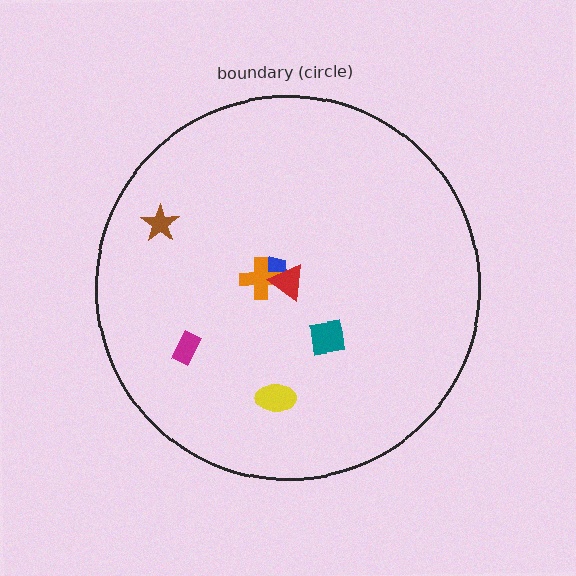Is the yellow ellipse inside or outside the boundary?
Inside.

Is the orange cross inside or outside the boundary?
Inside.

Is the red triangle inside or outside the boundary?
Inside.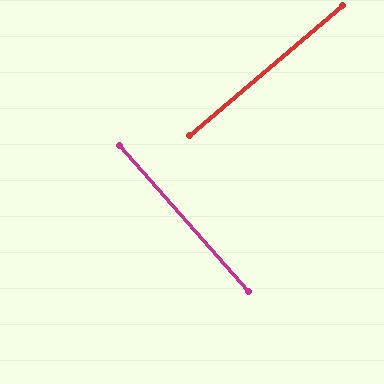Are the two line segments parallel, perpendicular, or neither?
Perpendicular — they meet at approximately 89°.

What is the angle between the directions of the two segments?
Approximately 89 degrees.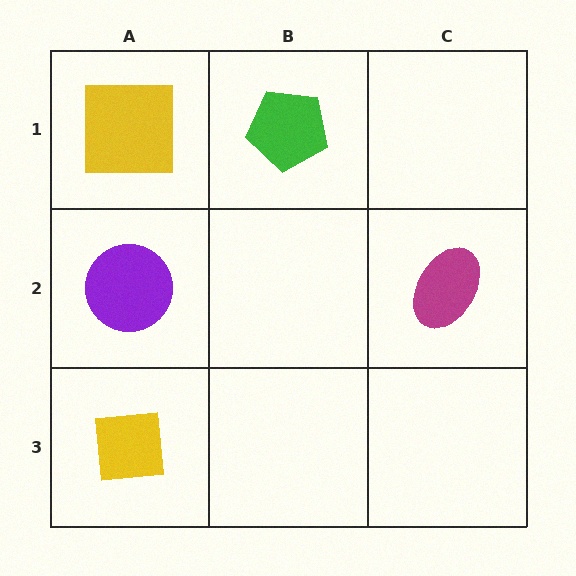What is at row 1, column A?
A yellow square.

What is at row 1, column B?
A green pentagon.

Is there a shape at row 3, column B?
No, that cell is empty.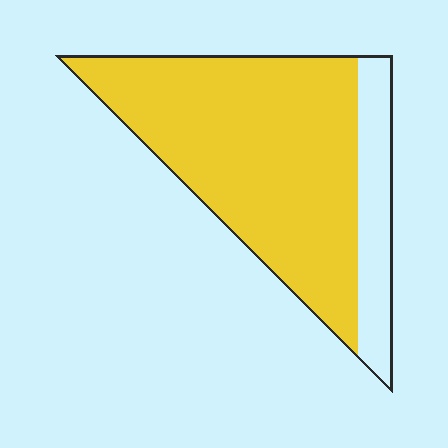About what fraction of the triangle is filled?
About four fifths (4/5).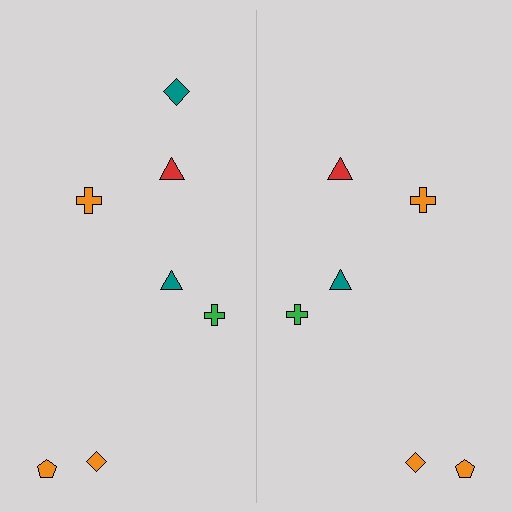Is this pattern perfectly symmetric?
No, the pattern is not perfectly symmetric. A teal diamond is missing from the right side.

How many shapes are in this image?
There are 13 shapes in this image.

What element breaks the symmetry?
A teal diamond is missing from the right side.